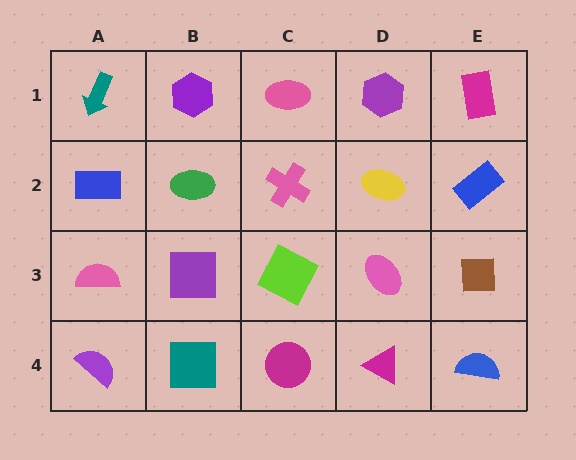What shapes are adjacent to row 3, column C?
A pink cross (row 2, column C), a magenta circle (row 4, column C), a purple square (row 3, column B), a pink ellipse (row 3, column D).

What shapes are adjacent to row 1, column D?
A yellow ellipse (row 2, column D), a pink ellipse (row 1, column C), a magenta rectangle (row 1, column E).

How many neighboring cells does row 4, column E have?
2.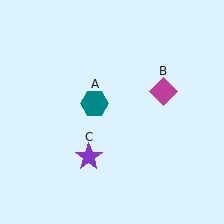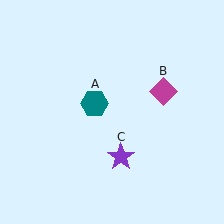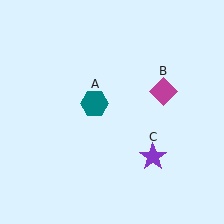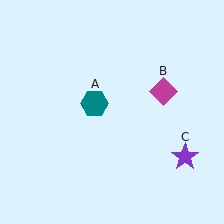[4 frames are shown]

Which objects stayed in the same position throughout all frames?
Teal hexagon (object A) and magenta diamond (object B) remained stationary.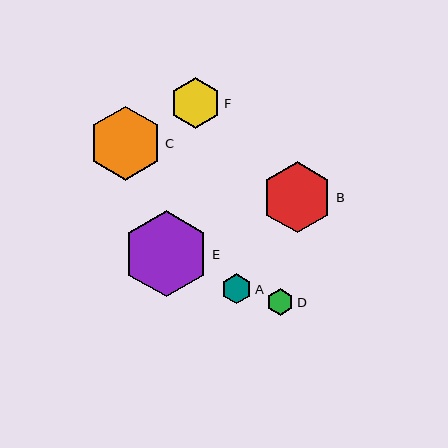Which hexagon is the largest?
Hexagon E is the largest with a size of approximately 86 pixels.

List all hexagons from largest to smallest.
From largest to smallest: E, C, B, F, A, D.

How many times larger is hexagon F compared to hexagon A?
Hexagon F is approximately 1.7 times the size of hexagon A.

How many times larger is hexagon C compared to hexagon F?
Hexagon C is approximately 1.4 times the size of hexagon F.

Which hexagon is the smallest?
Hexagon D is the smallest with a size of approximately 27 pixels.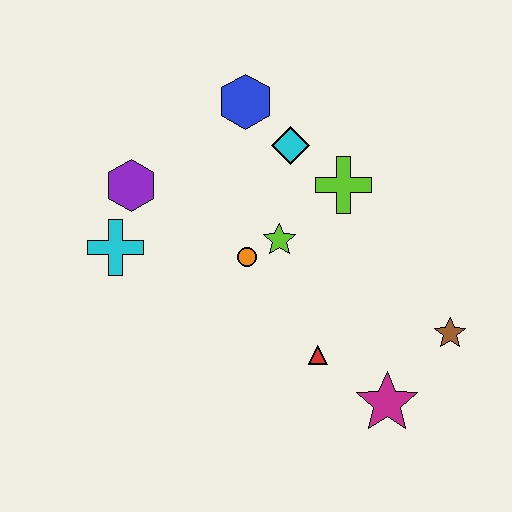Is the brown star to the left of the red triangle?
No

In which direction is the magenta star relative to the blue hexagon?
The magenta star is below the blue hexagon.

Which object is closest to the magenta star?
The red triangle is closest to the magenta star.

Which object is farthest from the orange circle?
The brown star is farthest from the orange circle.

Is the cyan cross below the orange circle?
No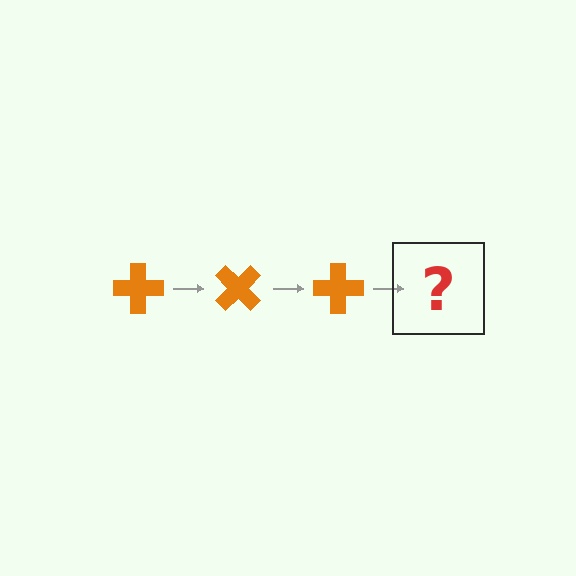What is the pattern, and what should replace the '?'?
The pattern is that the cross rotates 45 degrees each step. The '?' should be an orange cross rotated 135 degrees.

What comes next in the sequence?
The next element should be an orange cross rotated 135 degrees.